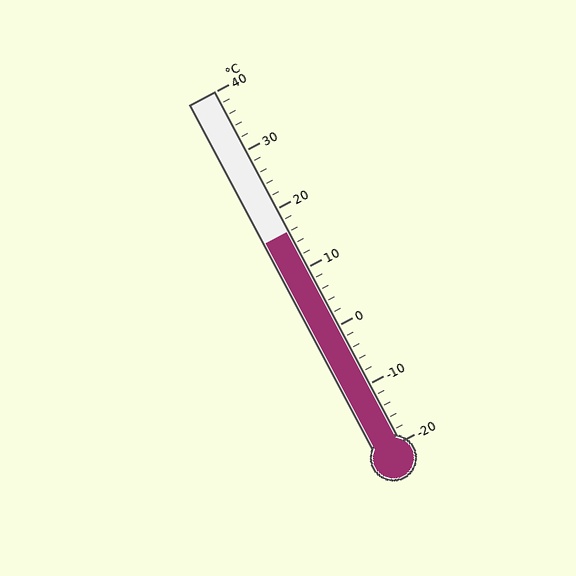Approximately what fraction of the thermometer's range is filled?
The thermometer is filled to approximately 60% of its range.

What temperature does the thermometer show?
The thermometer shows approximately 16°C.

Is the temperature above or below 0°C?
The temperature is above 0°C.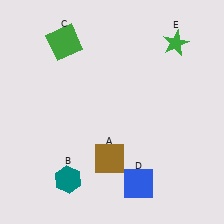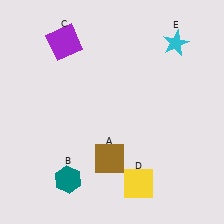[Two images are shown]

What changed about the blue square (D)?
In Image 1, D is blue. In Image 2, it changed to yellow.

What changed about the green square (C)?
In Image 1, C is green. In Image 2, it changed to purple.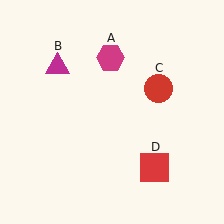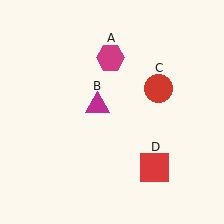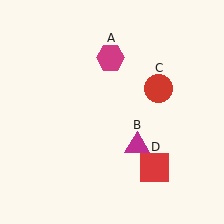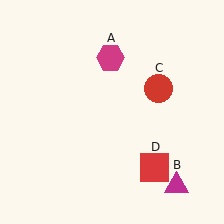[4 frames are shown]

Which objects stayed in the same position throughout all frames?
Magenta hexagon (object A) and red circle (object C) and red square (object D) remained stationary.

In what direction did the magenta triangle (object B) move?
The magenta triangle (object B) moved down and to the right.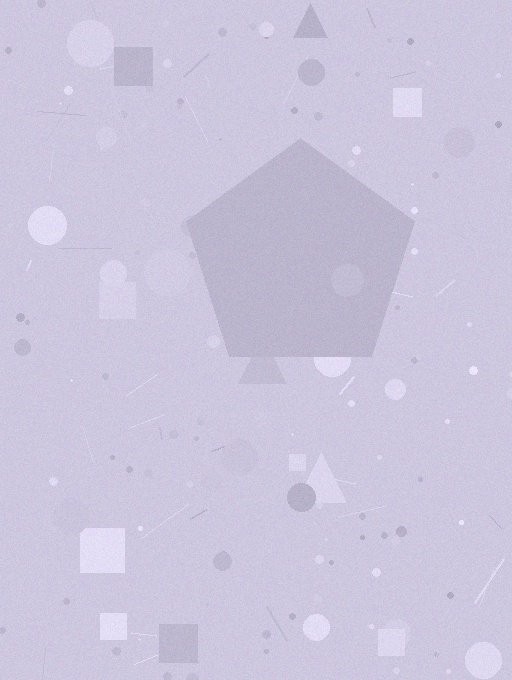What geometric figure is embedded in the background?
A pentagon is embedded in the background.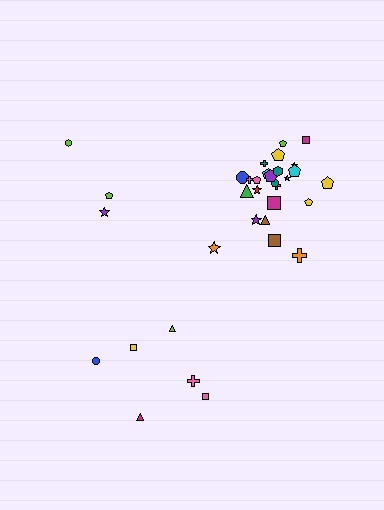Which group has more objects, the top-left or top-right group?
The top-right group.